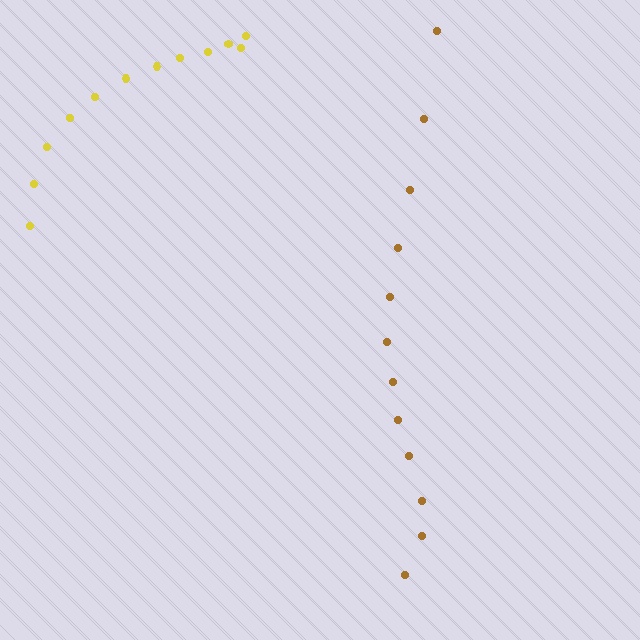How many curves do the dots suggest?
There are 2 distinct paths.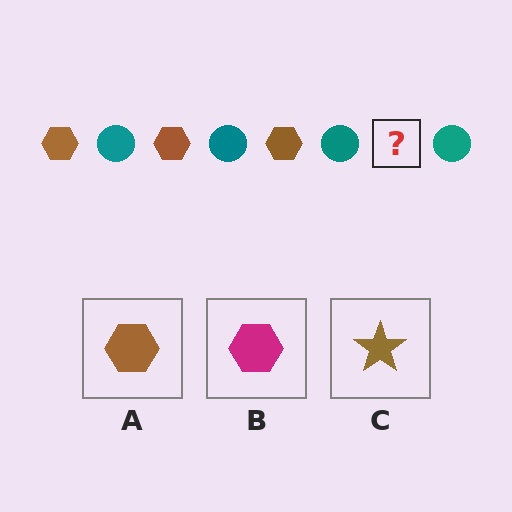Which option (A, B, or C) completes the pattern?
A.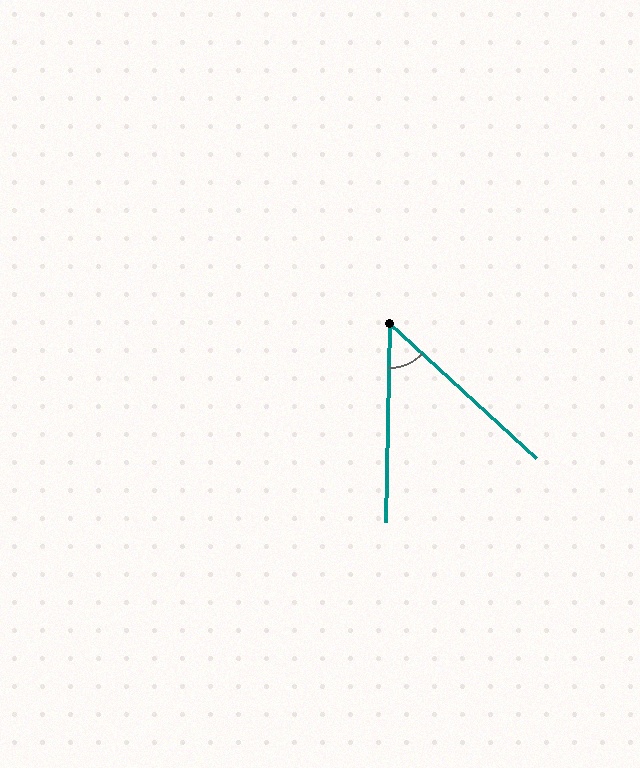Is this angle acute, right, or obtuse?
It is acute.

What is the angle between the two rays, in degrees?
Approximately 49 degrees.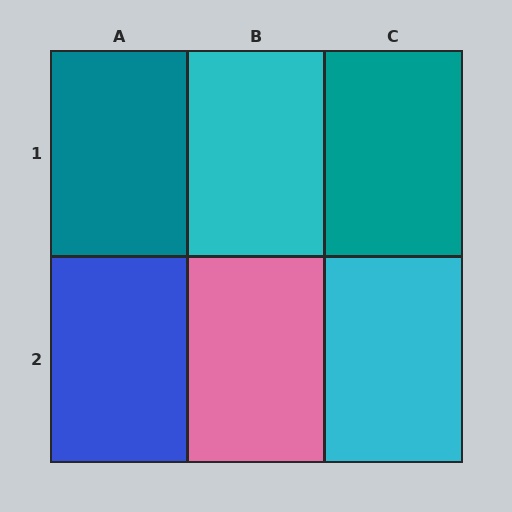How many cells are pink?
1 cell is pink.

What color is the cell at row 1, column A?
Teal.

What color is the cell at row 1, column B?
Cyan.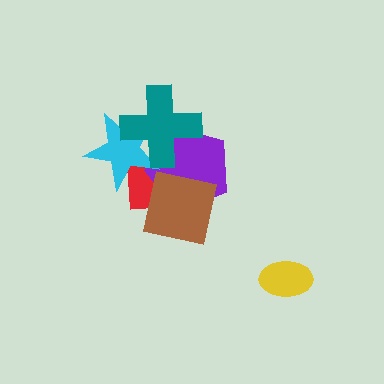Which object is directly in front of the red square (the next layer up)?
The purple pentagon is directly in front of the red square.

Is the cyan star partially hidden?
Yes, it is partially covered by another shape.